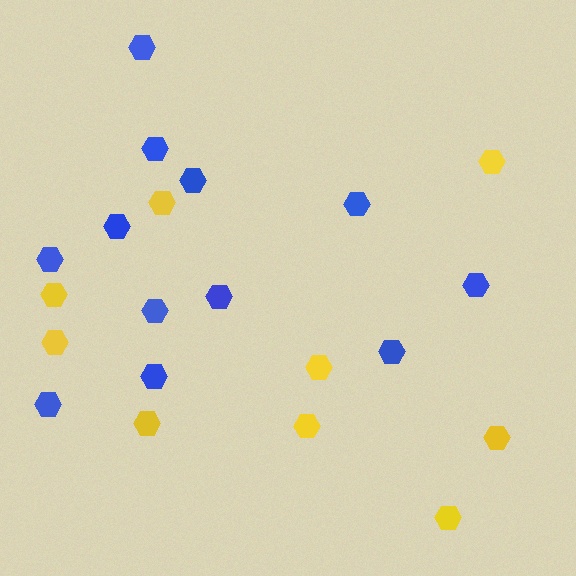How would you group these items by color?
There are 2 groups: one group of yellow hexagons (9) and one group of blue hexagons (12).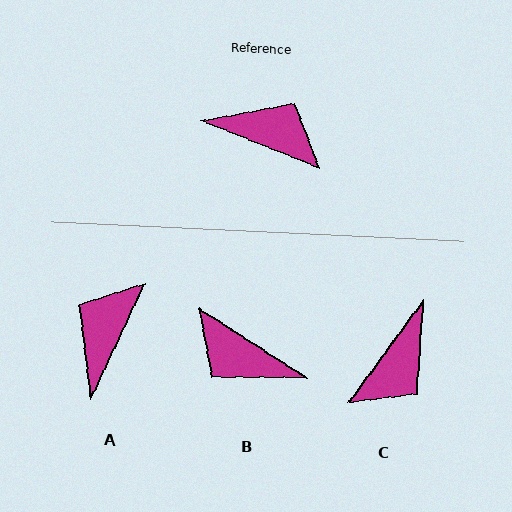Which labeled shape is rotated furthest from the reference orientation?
B, about 169 degrees away.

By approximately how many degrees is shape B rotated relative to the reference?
Approximately 169 degrees counter-clockwise.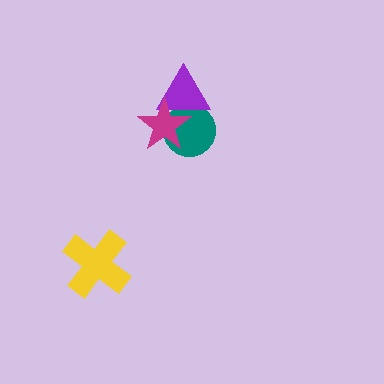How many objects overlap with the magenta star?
2 objects overlap with the magenta star.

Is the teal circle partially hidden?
Yes, it is partially covered by another shape.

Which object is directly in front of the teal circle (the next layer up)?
The purple triangle is directly in front of the teal circle.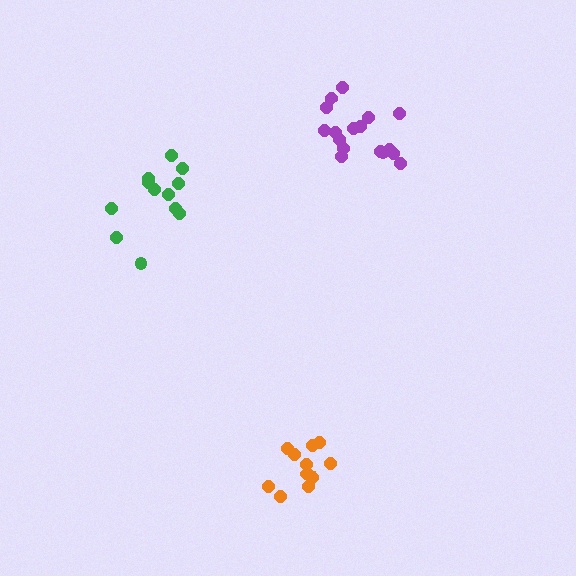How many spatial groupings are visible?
There are 3 spatial groupings.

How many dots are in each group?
Group 1: 11 dots, Group 2: 12 dots, Group 3: 17 dots (40 total).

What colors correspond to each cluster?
The clusters are colored: orange, green, purple.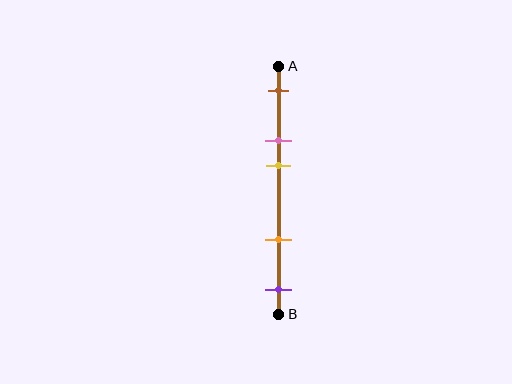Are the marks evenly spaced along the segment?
No, the marks are not evenly spaced.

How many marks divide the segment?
There are 5 marks dividing the segment.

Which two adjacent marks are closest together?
The pink and yellow marks are the closest adjacent pair.